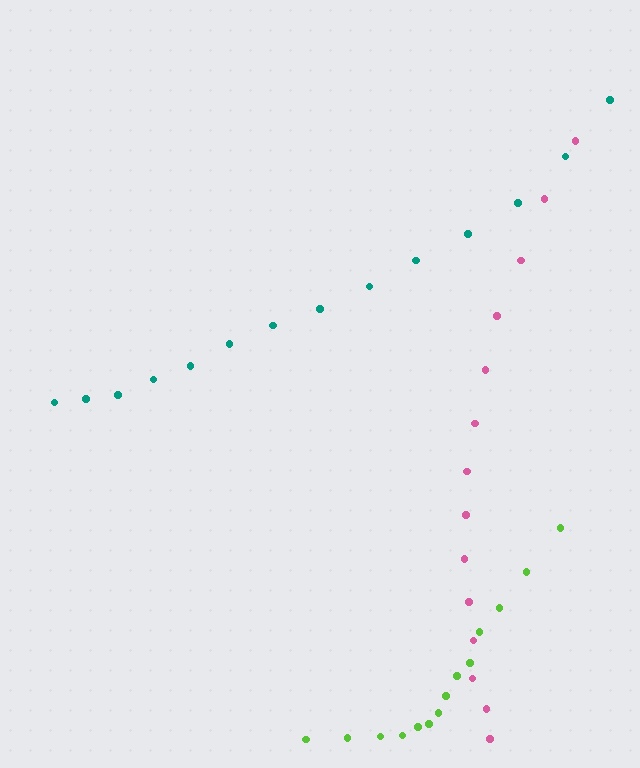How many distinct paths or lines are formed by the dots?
There are 3 distinct paths.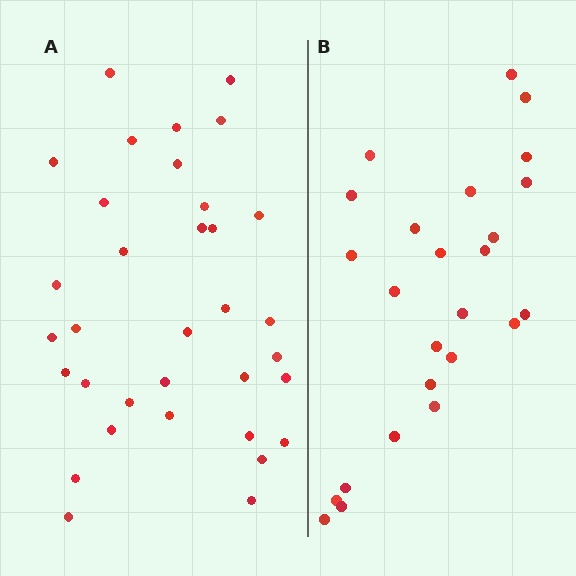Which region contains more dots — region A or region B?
Region A (the left region) has more dots.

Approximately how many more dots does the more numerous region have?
Region A has roughly 8 or so more dots than region B.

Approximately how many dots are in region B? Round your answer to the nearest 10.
About 20 dots. (The exact count is 25, which rounds to 20.)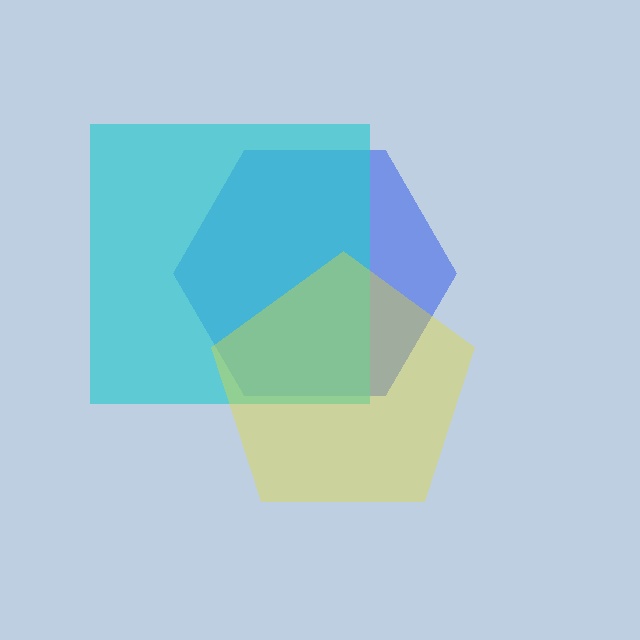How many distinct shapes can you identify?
There are 3 distinct shapes: a blue hexagon, a cyan square, a yellow pentagon.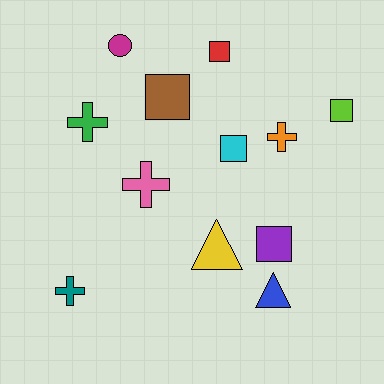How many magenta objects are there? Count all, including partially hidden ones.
There is 1 magenta object.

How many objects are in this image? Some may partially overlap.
There are 12 objects.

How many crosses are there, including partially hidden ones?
There are 4 crosses.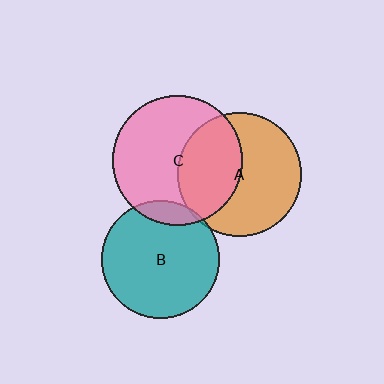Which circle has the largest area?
Circle C (pink).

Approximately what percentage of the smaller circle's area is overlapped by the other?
Approximately 40%.